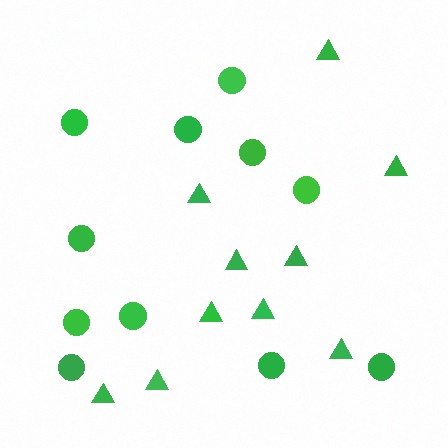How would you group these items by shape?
There are 2 groups: one group of circles (11) and one group of triangles (10).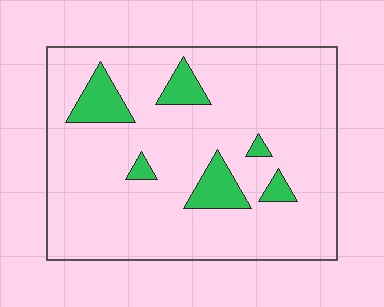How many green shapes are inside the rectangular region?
6.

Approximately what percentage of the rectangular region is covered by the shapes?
Approximately 10%.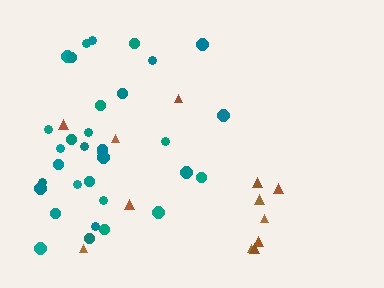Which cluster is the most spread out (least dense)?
Brown.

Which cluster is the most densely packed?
Teal.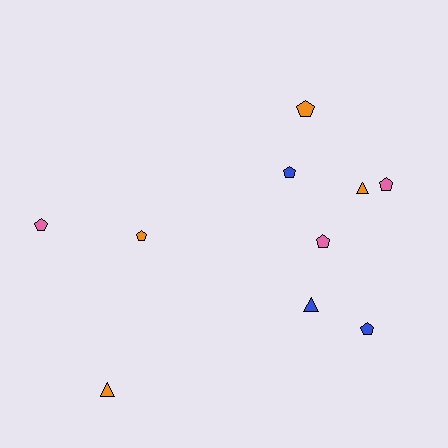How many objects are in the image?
There are 10 objects.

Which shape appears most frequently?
Pentagon, with 7 objects.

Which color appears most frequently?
Orange, with 4 objects.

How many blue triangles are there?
There is 1 blue triangle.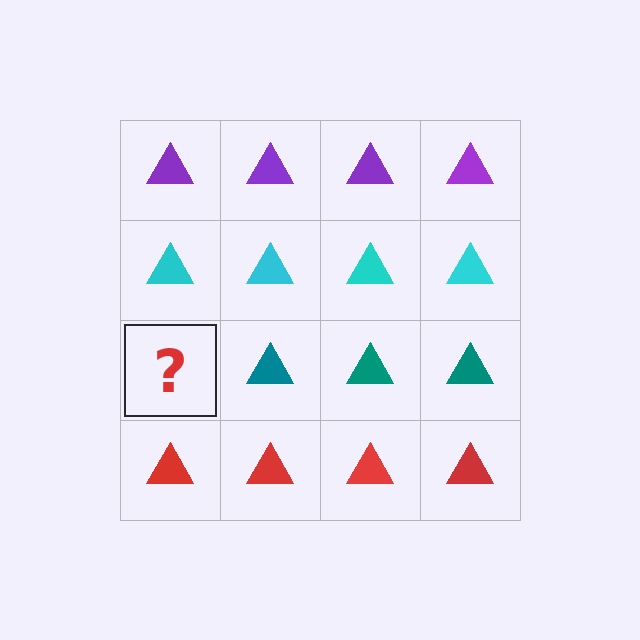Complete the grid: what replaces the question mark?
The question mark should be replaced with a teal triangle.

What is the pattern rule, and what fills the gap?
The rule is that each row has a consistent color. The gap should be filled with a teal triangle.